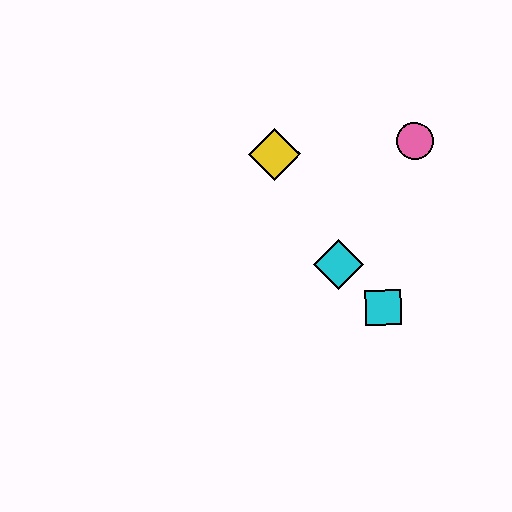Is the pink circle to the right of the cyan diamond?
Yes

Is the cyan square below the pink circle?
Yes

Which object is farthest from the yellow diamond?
The cyan square is farthest from the yellow diamond.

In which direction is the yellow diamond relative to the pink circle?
The yellow diamond is to the left of the pink circle.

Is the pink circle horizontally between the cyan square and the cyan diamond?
No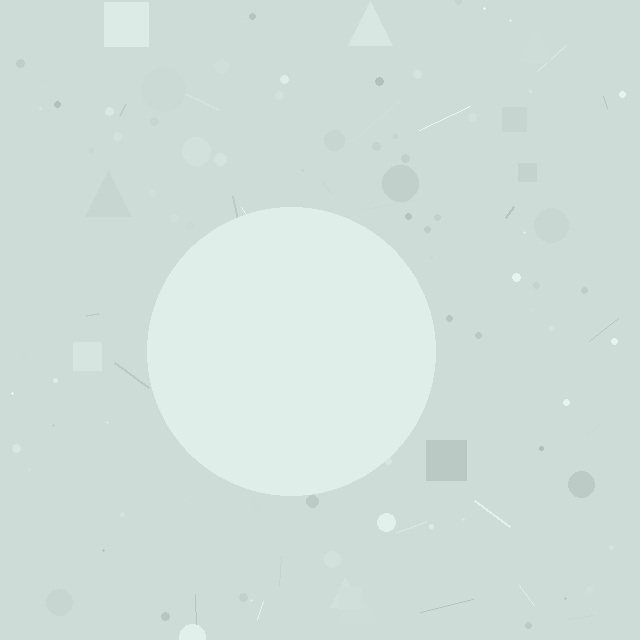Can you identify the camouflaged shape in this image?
The camouflaged shape is a circle.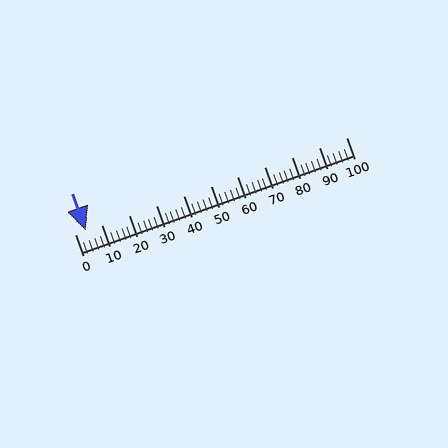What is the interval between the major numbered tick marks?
The major tick marks are spaced 10 units apart.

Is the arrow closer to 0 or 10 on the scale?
The arrow is closer to 0.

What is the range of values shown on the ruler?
The ruler shows values from 0 to 100.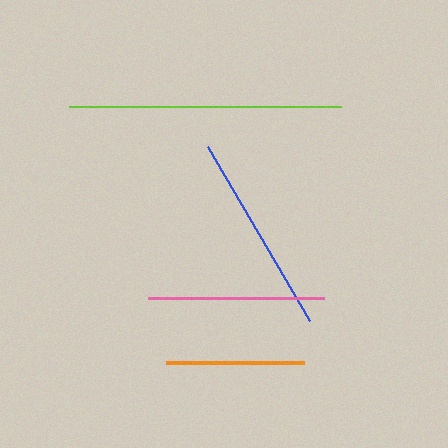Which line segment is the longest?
The lime line is the longest at approximately 272 pixels.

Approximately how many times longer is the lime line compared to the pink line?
The lime line is approximately 1.5 times the length of the pink line.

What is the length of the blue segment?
The blue segment is approximately 203 pixels long.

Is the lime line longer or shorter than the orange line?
The lime line is longer than the orange line.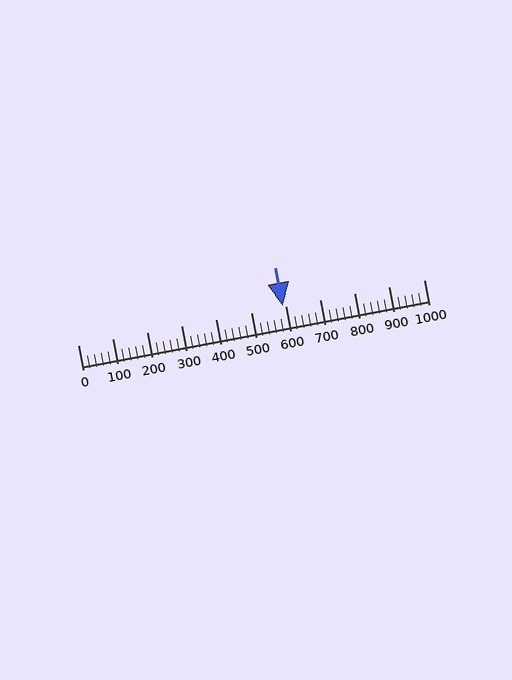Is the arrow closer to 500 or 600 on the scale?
The arrow is closer to 600.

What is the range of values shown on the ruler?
The ruler shows values from 0 to 1000.